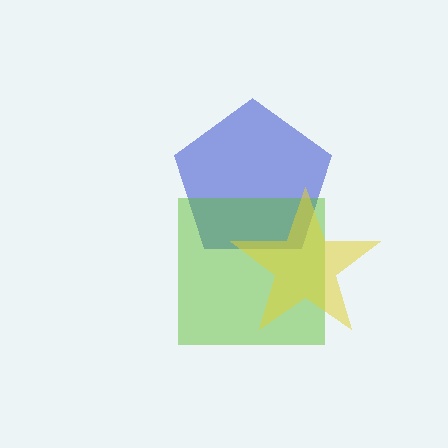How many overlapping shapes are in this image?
There are 3 overlapping shapes in the image.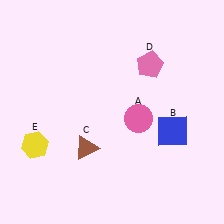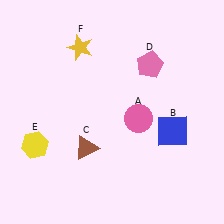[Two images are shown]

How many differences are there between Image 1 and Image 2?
There is 1 difference between the two images.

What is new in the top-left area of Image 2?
A yellow star (F) was added in the top-left area of Image 2.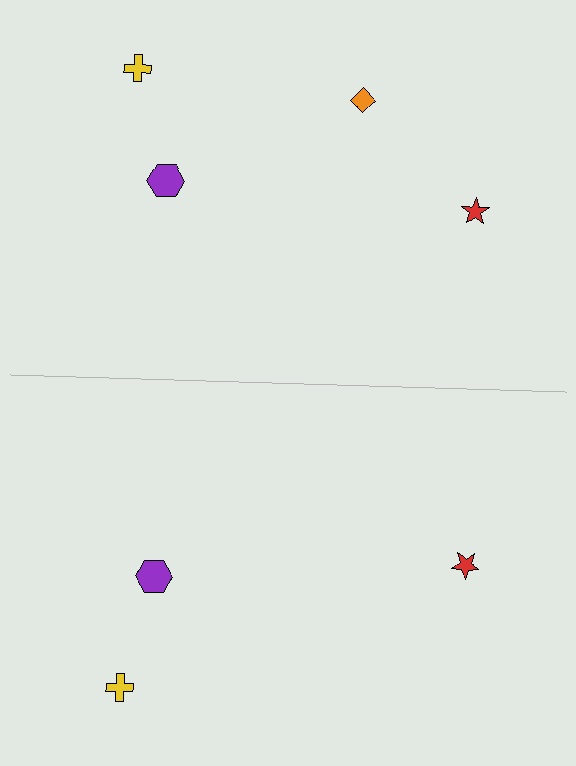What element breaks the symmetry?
A orange diamond is missing from the bottom side.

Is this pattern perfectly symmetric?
No, the pattern is not perfectly symmetric. A orange diamond is missing from the bottom side.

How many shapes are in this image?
There are 7 shapes in this image.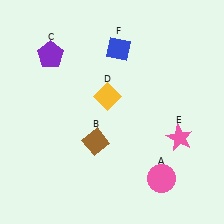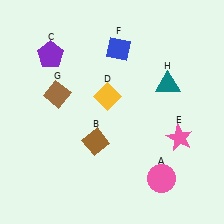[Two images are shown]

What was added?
A brown diamond (G), a teal triangle (H) were added in Image 2.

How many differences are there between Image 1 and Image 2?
There are 2 differences between the two images.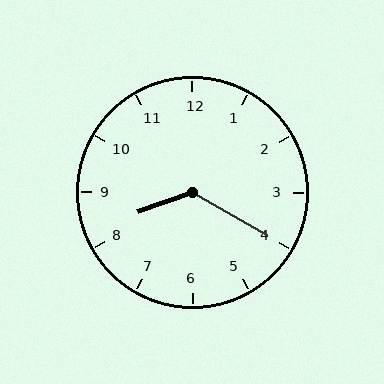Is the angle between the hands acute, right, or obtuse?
It is obtuse.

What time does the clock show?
8:20.